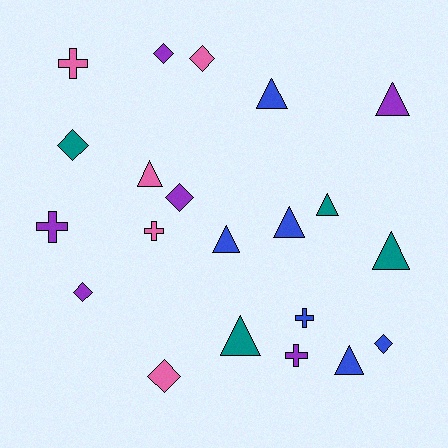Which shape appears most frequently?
Triangle, with 9 objects.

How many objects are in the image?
There are 21 objects.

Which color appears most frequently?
Purple, with 6 objects.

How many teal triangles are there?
There are 3 teal triangles.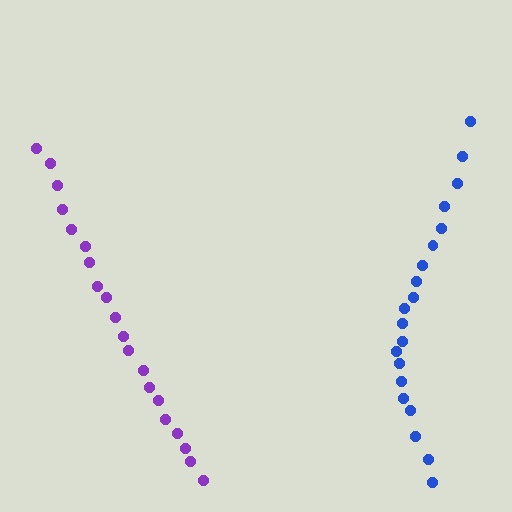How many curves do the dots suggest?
There are 2 distinct paths.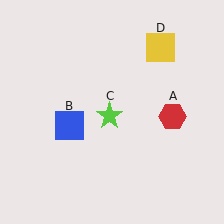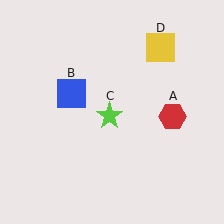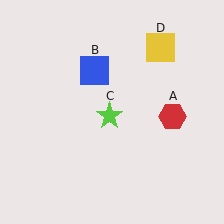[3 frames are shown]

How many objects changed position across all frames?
1 object changed position: blue square (object B).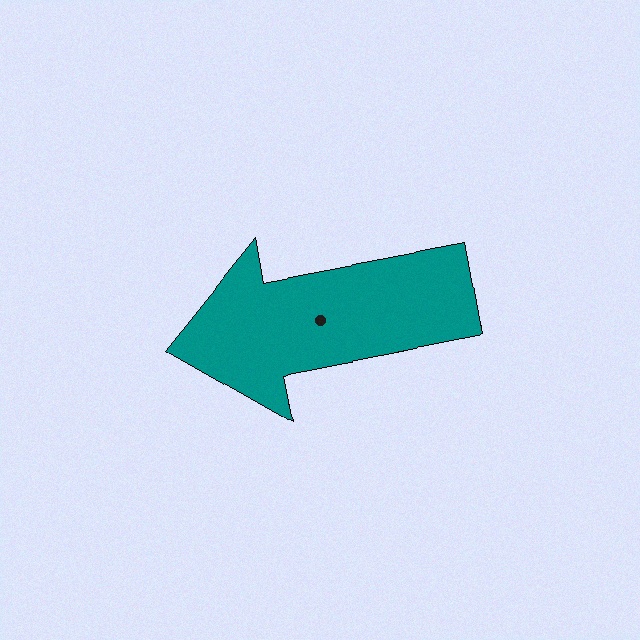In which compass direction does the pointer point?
West.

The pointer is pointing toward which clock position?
Roughly 9 o'clock.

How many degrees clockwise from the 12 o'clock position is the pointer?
Approximately 259 degrees.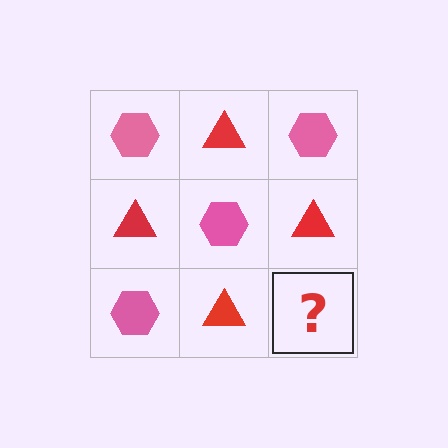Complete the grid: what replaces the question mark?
The question mark should be replaced with a pink hexagon.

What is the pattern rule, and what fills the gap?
The rule is that it alternates pink hexagon and red triangle in a checkerboard pattern. The gap should be filled with a pink hexagon.